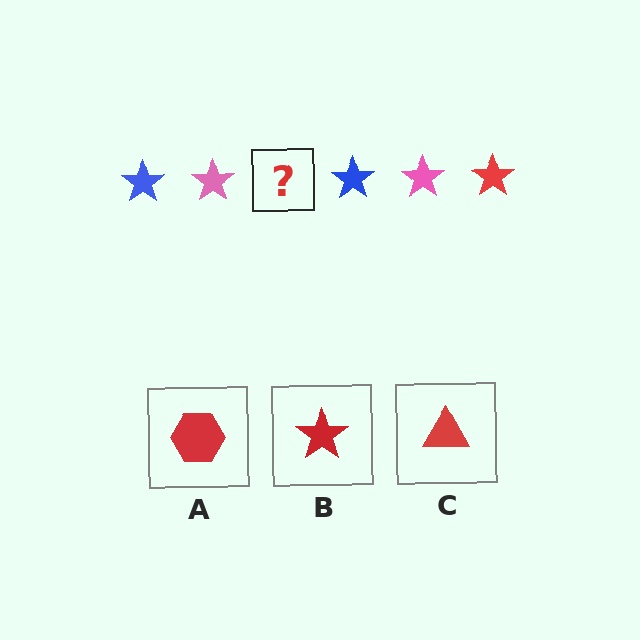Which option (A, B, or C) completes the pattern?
B.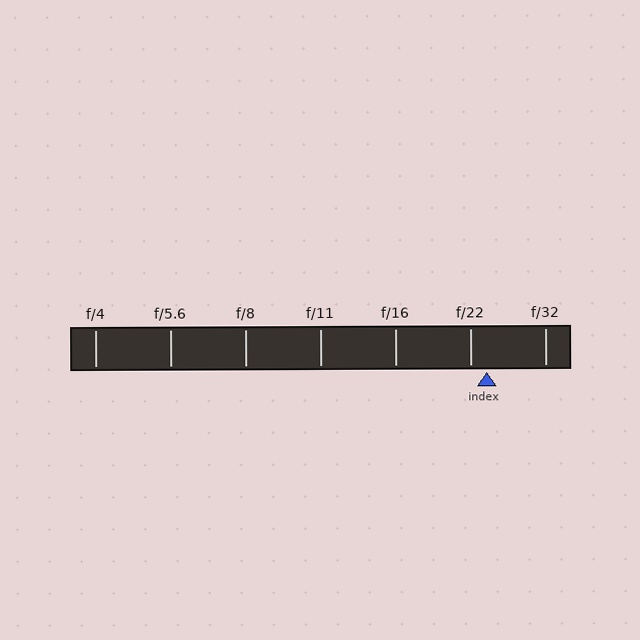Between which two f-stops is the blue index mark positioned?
The index mark is between f/22 and f/32.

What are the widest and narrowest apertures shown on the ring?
The widest aperture shown is f/4 and the narrowest is f/32.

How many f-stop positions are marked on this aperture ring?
There are 7 f-stop positions marked.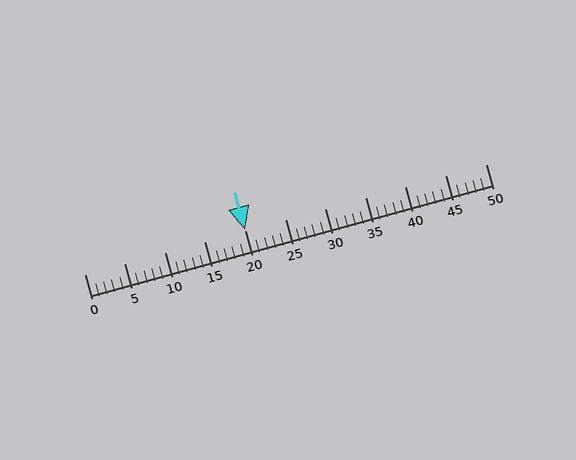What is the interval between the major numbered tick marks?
The major tick marks are spaced 5 units apart.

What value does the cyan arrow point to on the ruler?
The cyan arrow points to approximately 20.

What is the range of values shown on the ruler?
The ruler shows values from 0 to 50.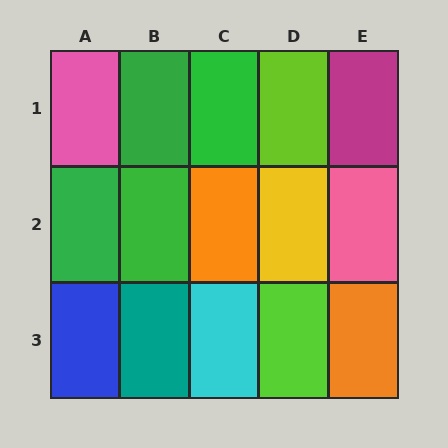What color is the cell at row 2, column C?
Orange.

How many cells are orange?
2 cells are orange.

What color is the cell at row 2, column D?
Yellow.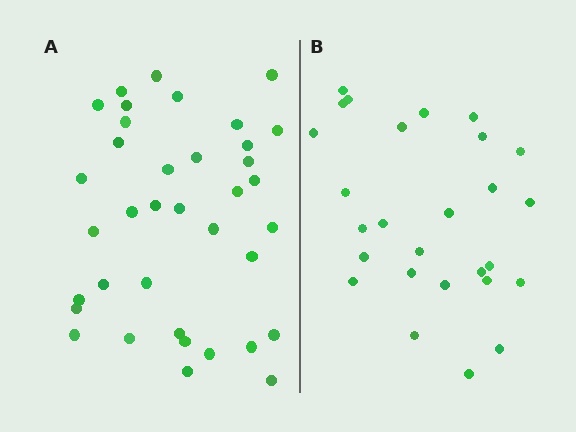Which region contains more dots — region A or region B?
Region A (the left region) has more dots.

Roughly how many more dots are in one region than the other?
Region A has roughly 10 or so more dots than region B.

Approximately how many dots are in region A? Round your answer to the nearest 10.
About 40 dots. (The exact count is 37, which rounds to 40.)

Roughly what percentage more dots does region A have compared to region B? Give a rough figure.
About 35% more.